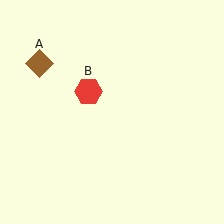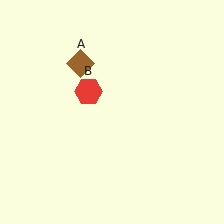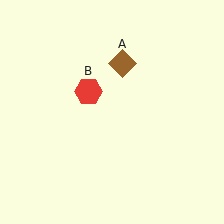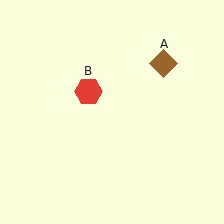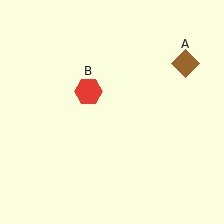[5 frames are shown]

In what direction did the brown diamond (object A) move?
The brown diamond (object A) moved right.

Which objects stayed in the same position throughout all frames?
Red hexagon (object B) remained stationary.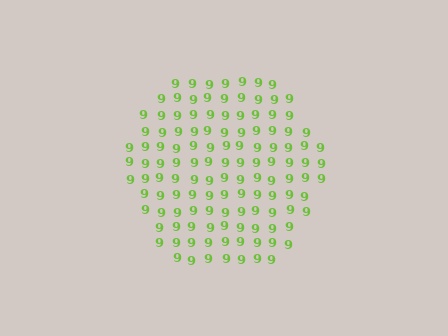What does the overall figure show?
The overall figure shows a hexagon.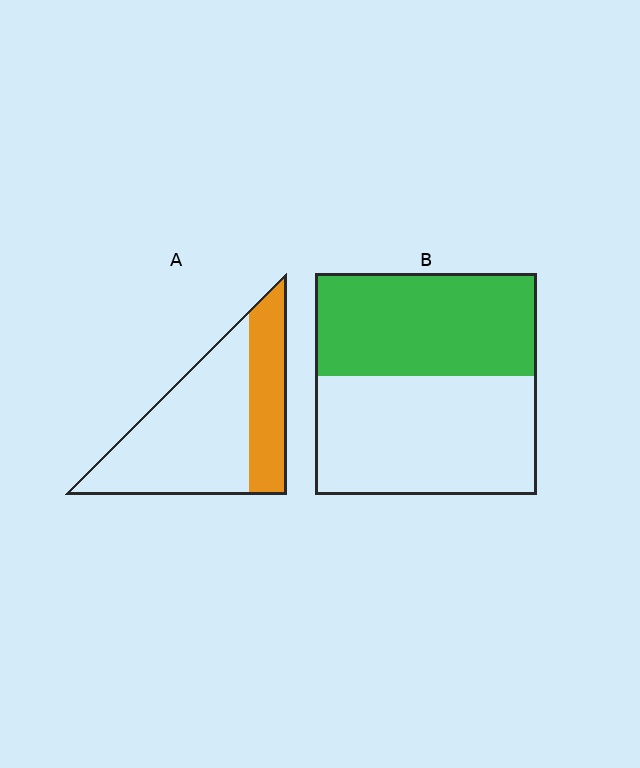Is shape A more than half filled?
No.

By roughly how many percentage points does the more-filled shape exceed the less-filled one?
By roughly 15 percentage points (B over A).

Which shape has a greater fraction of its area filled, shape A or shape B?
Shape B.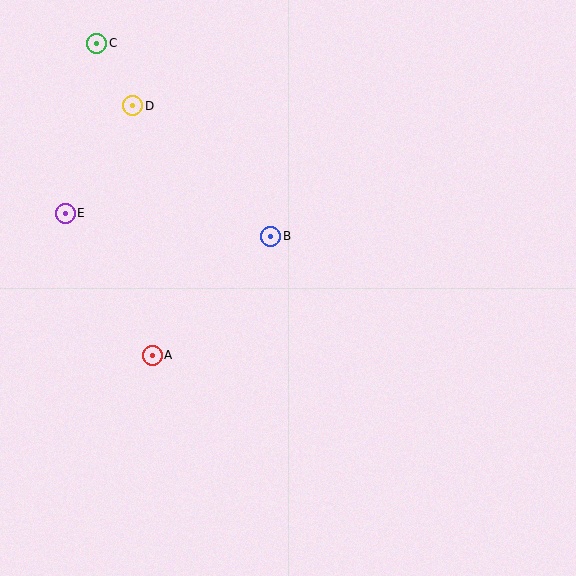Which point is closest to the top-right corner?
Point B is closest to the top-right corner.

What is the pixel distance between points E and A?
The distance between E and A is 166 pixels.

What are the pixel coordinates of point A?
Point A is at (152, 355).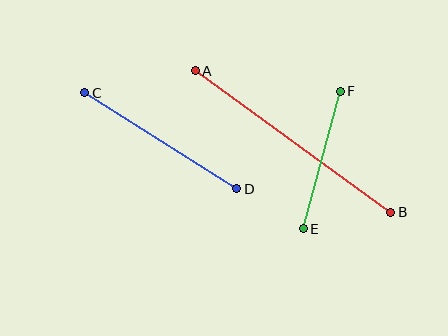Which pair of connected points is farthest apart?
Points A and B are farthest apart.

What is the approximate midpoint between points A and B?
The midpoint is at approximately (293, 142) pixels.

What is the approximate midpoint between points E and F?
The midpoint is at approximately (322, 160) pixels.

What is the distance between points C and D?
The distance is approximately 180 pixels.